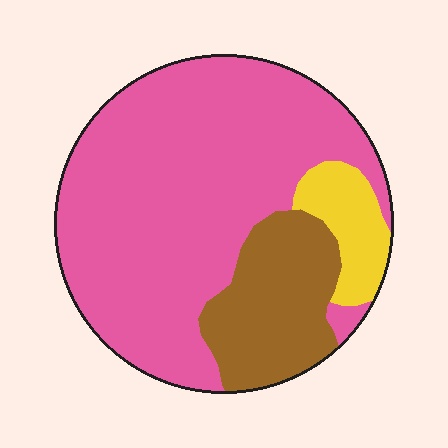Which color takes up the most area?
Pink, at roughly 70%.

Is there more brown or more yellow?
Brown.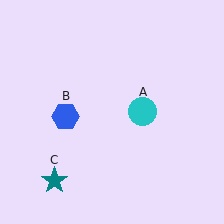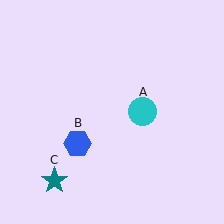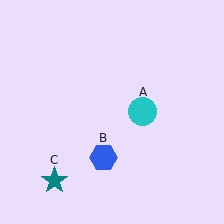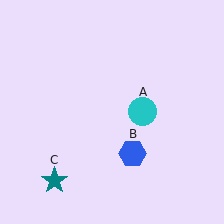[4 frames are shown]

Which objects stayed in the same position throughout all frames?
Cyan circle (object A) and teal star (object C) remained stationary.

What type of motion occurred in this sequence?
The blue hexagon (object B) rotated counterclockwise around the center of the scene.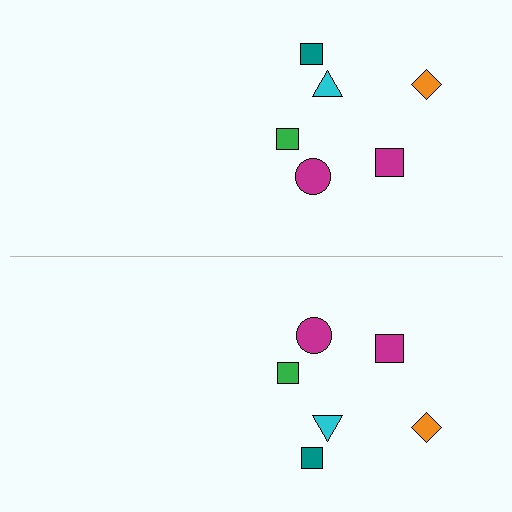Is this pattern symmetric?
Yes, this pattern has bilateral (reflection) symmetry.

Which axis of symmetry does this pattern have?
The pattern has a horizontal axis of symmetry running through the center of the image.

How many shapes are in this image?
There are 12 shapes in this image.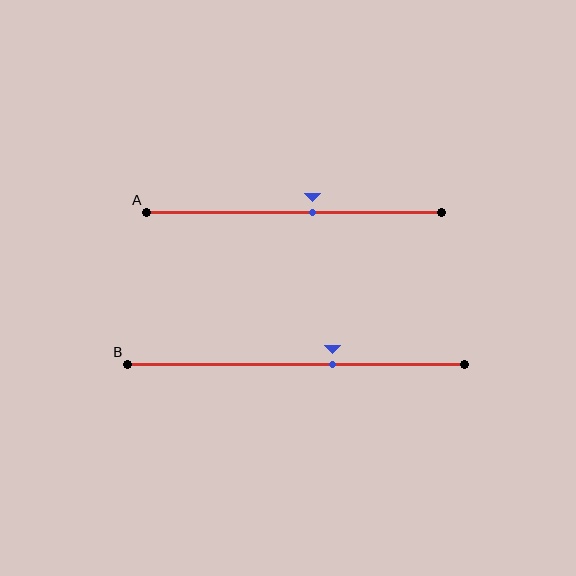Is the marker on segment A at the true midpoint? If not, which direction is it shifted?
No, the marker on segment A is shifted to the right by about 6% of the segment length.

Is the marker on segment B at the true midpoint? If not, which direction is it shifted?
No, the marker on segment B is shifted to the right by about 11% of the segment length.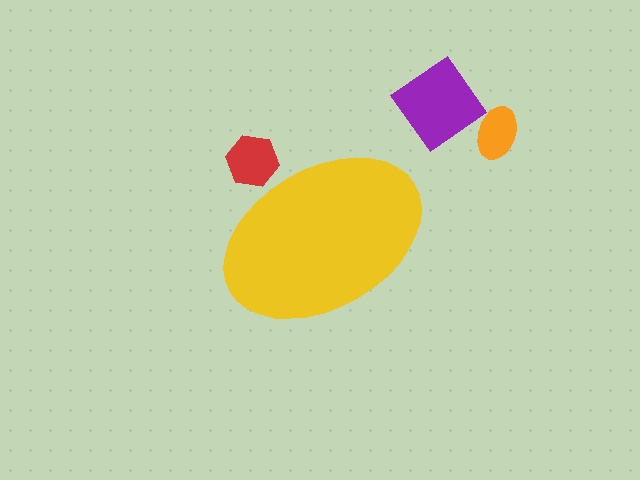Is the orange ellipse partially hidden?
No, the orange ellipse is fully visible.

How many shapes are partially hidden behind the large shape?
1 shape is partially hidden.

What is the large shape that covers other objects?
A yellow ellipse.